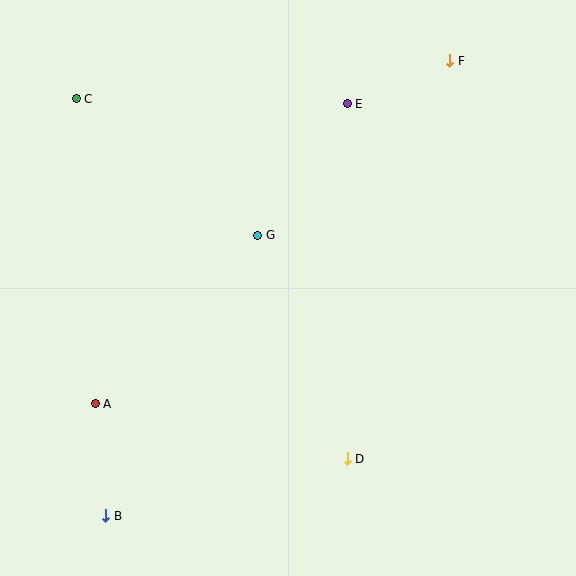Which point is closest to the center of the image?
Point G at (258, 235) is closest to the center.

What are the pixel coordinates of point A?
Point A is at (95, 404).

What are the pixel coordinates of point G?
Point G is at (258, 235).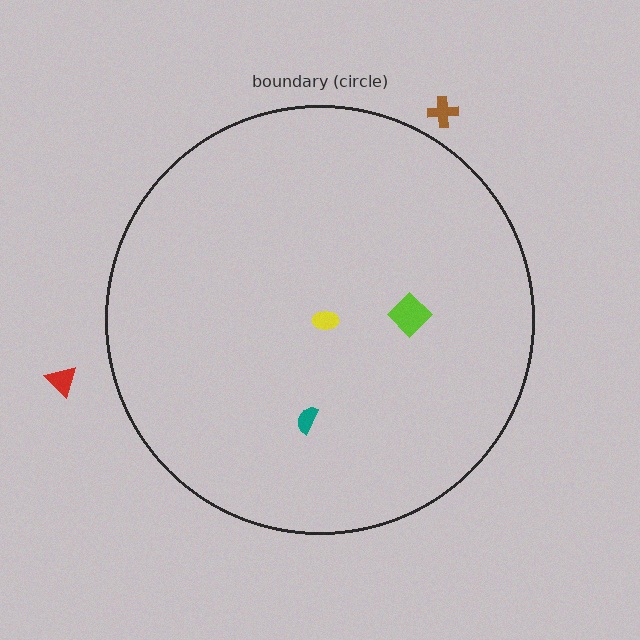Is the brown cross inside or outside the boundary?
Outside.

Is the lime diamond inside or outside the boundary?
Inside.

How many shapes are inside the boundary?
3 inside, 2 outside.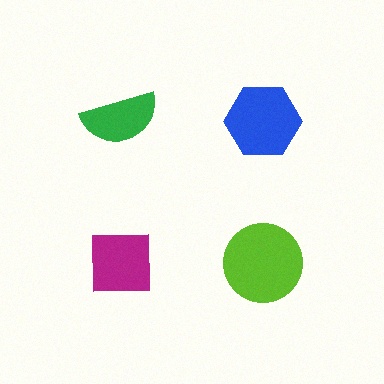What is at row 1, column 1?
A green semicircle.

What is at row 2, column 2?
A lime circle.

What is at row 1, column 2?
A blue hexagon.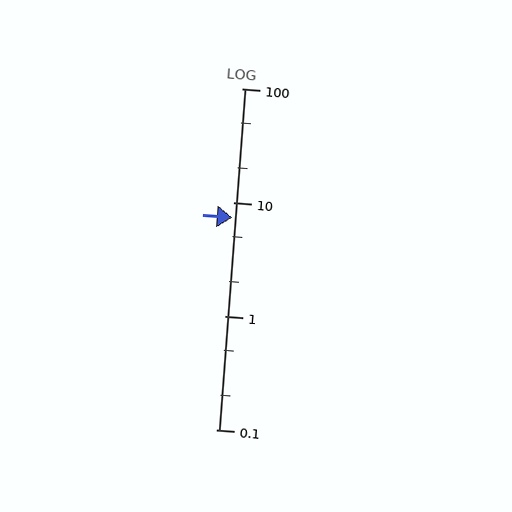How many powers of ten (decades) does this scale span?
The scale spans 3 decades, from 0.1 to 100.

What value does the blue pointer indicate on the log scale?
The pointer indicates approximately 7.3.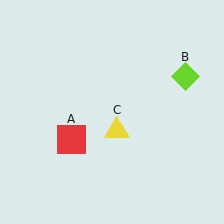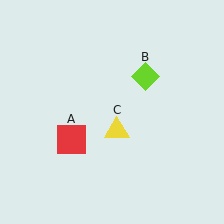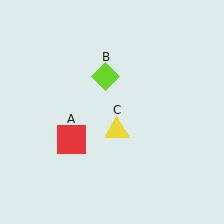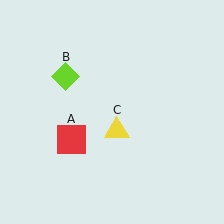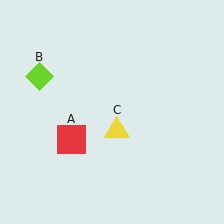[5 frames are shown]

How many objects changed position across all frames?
1 object changed position: lime diamond (object B).